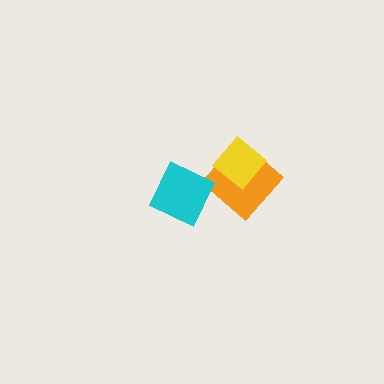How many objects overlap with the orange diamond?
1 object overlaps with the orange diamond.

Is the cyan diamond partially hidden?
No, no other shape covers it.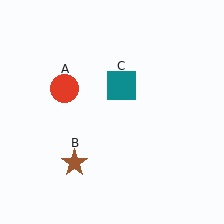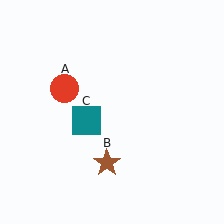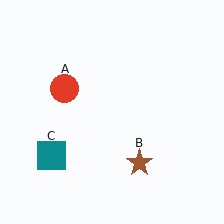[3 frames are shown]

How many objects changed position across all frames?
2 objects changed position: brown star (object B), teal square (object C).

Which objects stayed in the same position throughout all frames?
Red circle (object A) remained stationary.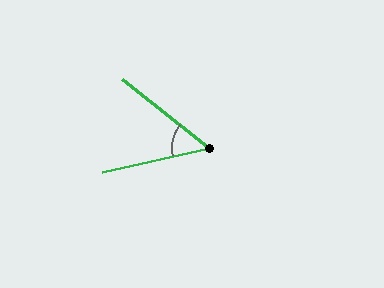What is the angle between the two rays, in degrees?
Approximately 51 degrees.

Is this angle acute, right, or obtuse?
It is acute.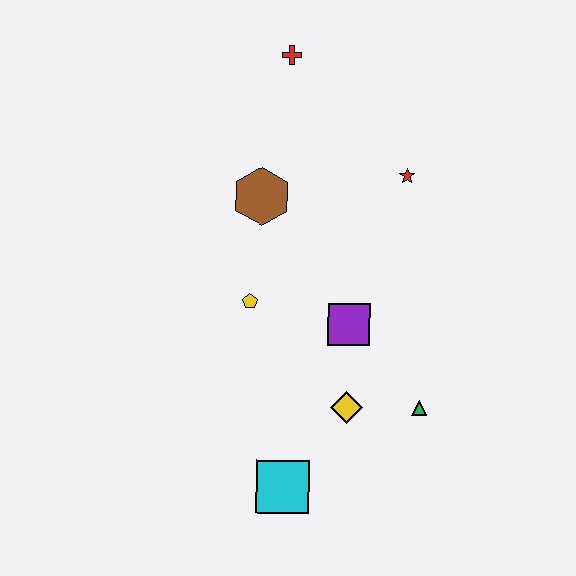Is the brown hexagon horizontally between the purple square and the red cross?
No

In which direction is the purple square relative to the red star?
The purple square is below the red star.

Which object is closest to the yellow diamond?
The green triangle is closest to the yellow diamond.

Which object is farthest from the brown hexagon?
The cyan square is farthest from the brown hexagon.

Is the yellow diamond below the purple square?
Yes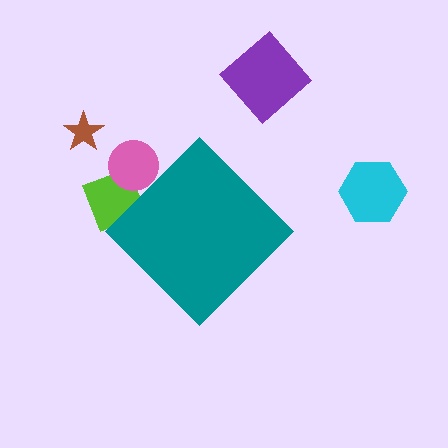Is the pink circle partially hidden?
Yes, the pink circle is partially hidden behind the teal diamond.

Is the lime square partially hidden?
Yes, the lime square is partially hidden behind the teal diamond.